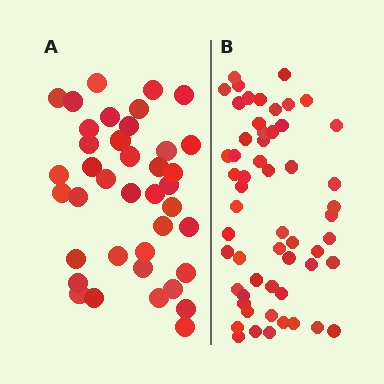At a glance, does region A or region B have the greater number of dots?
Region B (the right region) has more dots.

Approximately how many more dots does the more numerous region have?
Region B has approximately 15 more dots than region A.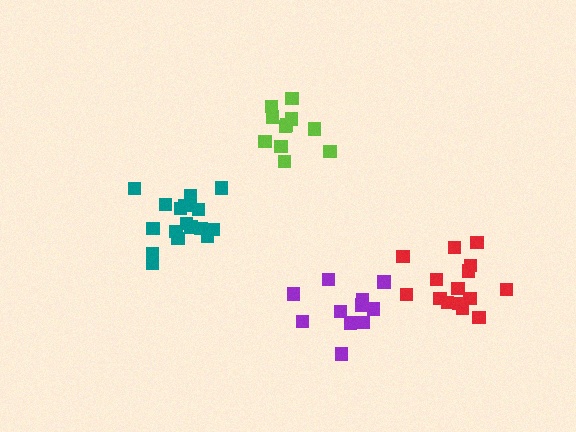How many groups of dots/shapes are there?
There are 4 groups.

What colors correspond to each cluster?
The clusters are colored: lime, teal, red, purple.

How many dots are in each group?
Group 1: 11 dots, Group 2: 17 dots, Group 3: 15 dots, Group 4: 11 dots (54 total).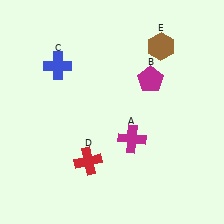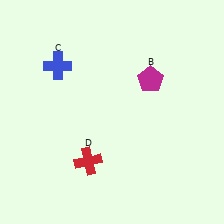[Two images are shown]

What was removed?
The brown hexagon (E), the magenta cross (A) were removed in Image 2.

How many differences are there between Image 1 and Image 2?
There are 2 differences between the two images.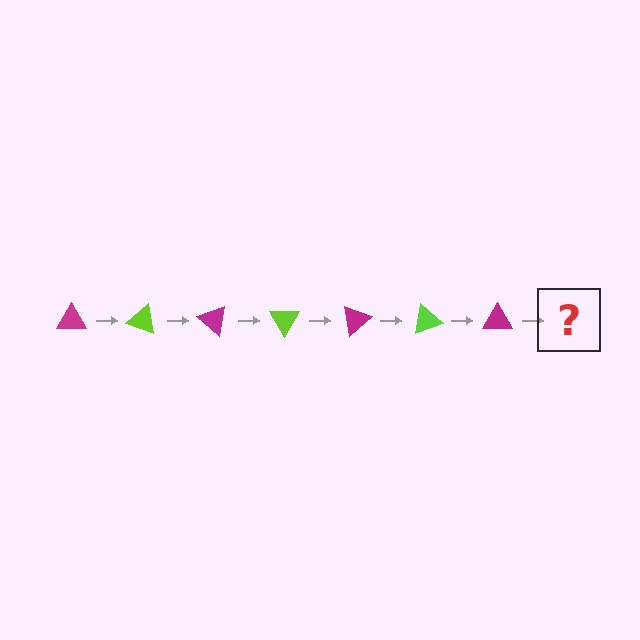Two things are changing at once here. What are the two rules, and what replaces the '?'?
The two rules are that it rotates 20 degrees each step and the color cycles through magenta and lime. The '?' should be a lime triangle, rotated 140 degrees from the start.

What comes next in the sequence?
The next element should be a lime triangle, rotated 140 degrees from the start.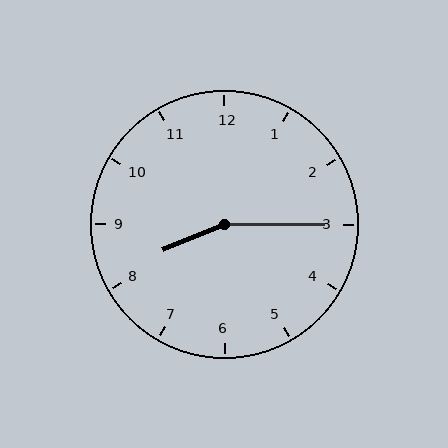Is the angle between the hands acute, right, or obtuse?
It is obtuse.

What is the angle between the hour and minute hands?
Approximately 158 degrees.